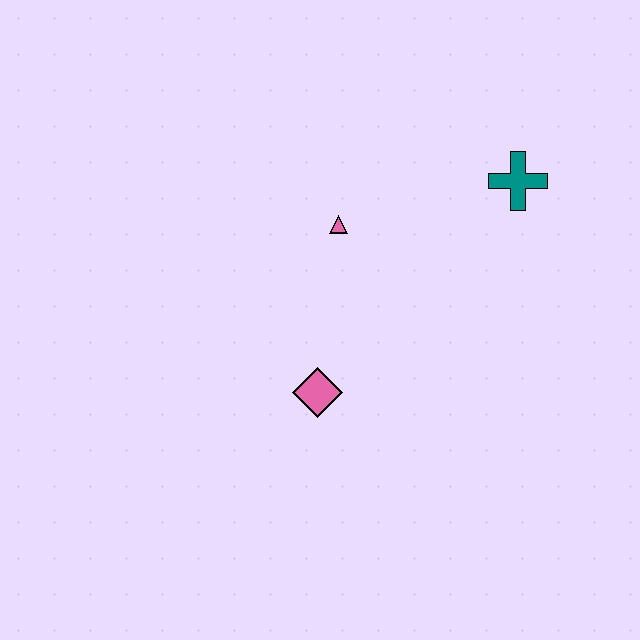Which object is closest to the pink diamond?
The pink triangle is closest to the pink diamond.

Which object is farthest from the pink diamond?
The teal cross is farthest from the pink diamond.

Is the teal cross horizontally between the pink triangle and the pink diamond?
No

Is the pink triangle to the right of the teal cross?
No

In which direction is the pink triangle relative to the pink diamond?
The pink triangle is above the pink diamond.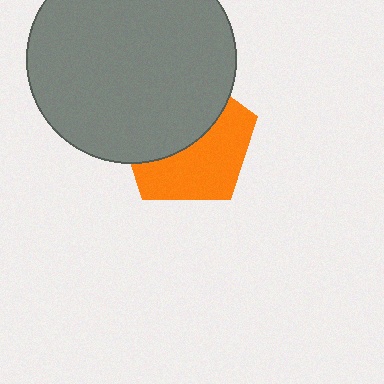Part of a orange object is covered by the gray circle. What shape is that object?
It is a pentagon.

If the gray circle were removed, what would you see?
You would see the complete orange pentagon.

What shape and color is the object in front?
The object in front is a gray circle.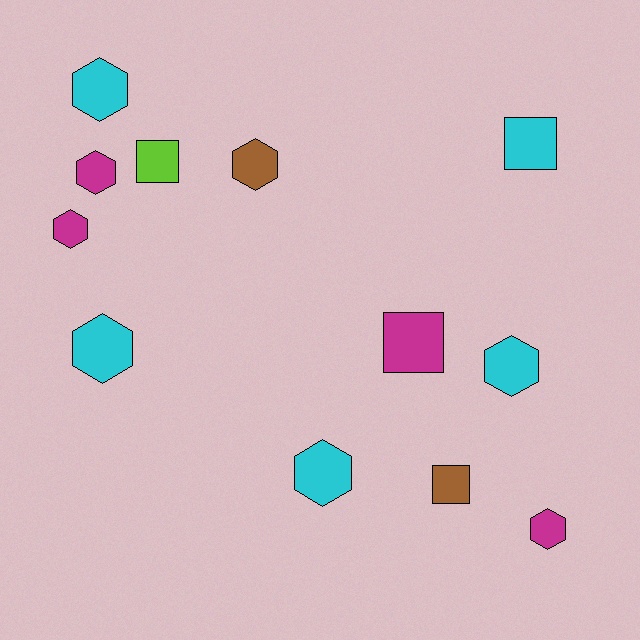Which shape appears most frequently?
Hexagon, with 8 objects.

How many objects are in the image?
There are 12 objects.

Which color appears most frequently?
Cyan, with 5 objects.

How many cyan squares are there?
There is 1 cyan square.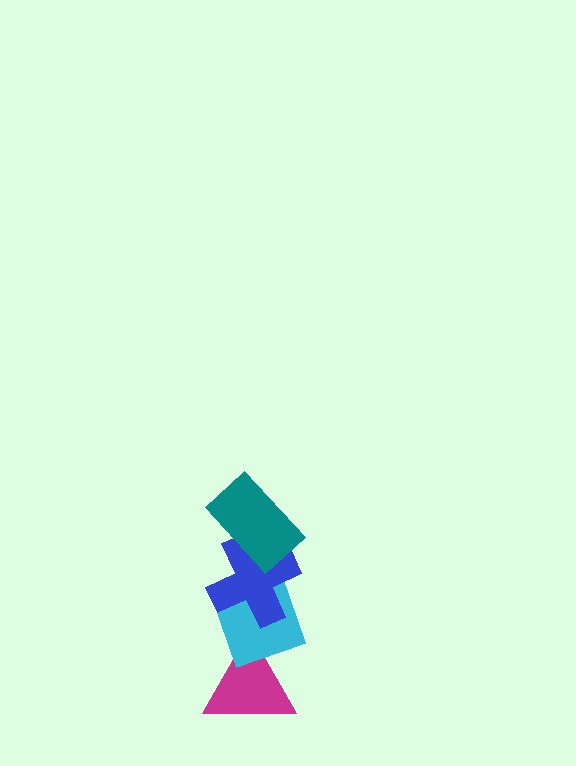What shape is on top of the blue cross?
The teal rectangle is on top of the blue cross.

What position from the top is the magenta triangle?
The magenta triangle is 4th from the top.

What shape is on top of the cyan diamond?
The blue cross is on top of the cyan diamond.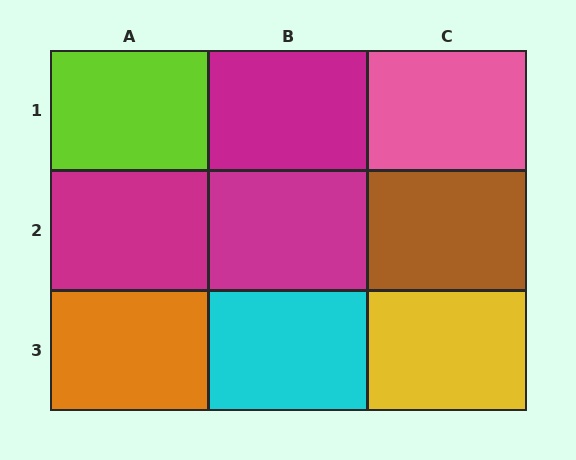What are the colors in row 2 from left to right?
Magenta, magenta, brown.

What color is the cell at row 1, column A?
Lime.